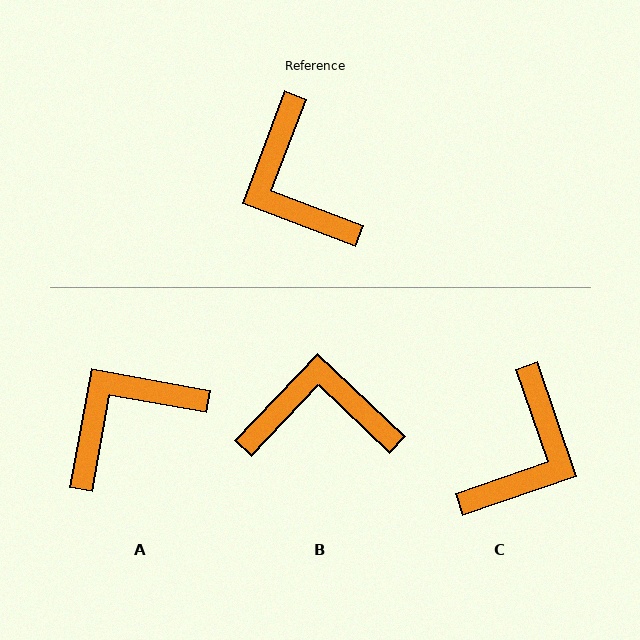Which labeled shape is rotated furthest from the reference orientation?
C, about 130 degrees away.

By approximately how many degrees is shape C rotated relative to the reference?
Approximately 130 degrees counter-clockwise.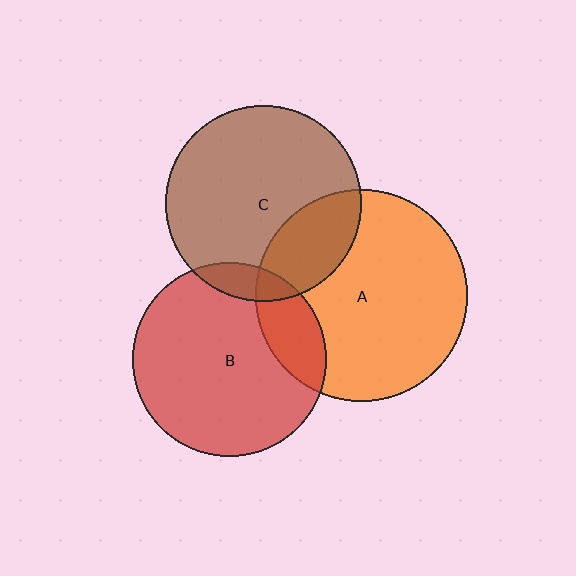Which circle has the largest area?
Circle A (orange).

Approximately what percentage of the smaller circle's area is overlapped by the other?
Approximately 25%.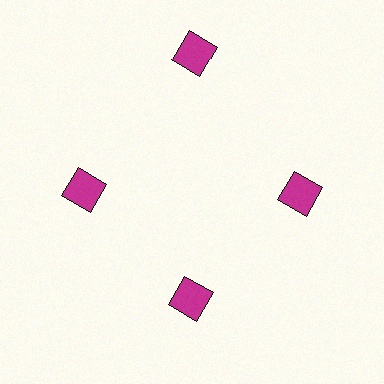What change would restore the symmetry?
The symmetry would be restored by moving it inward, back onto the ring so that all 4 diamonds sit at equal angles and equal distance from the center.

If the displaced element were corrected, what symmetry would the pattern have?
It would have 4-fold rotational symmetry — the pattern would map onto itself every 90 degrees.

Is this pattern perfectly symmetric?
No. The 4 magenta diamonds are arranged in a ring, but one element near the 12 o'clock position is pushed outward from the center, breaking the 4-fold rotational symmetry.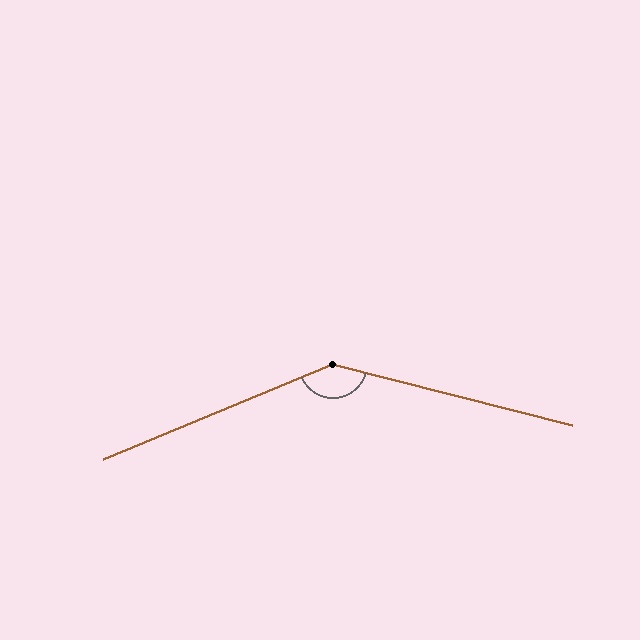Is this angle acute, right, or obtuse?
It is obtuse.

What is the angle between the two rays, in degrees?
Approximately 143 degrees.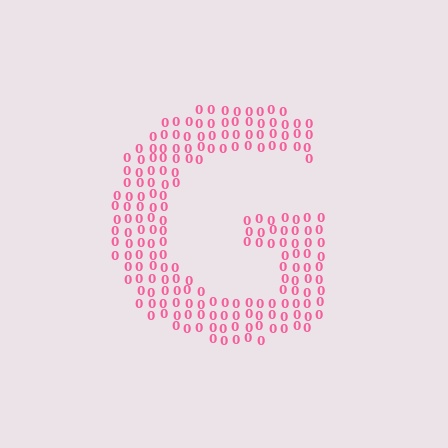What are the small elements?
The small elements are digit 0's.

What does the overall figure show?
The overall figure shows the letter G.